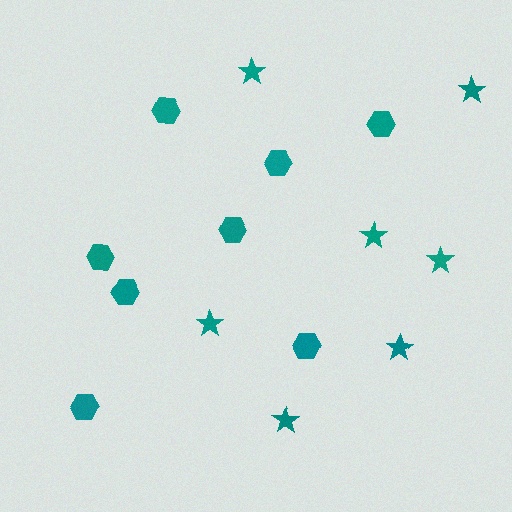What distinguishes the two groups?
There are 2 groups: one group of hexagons (8) and one group of stars (7).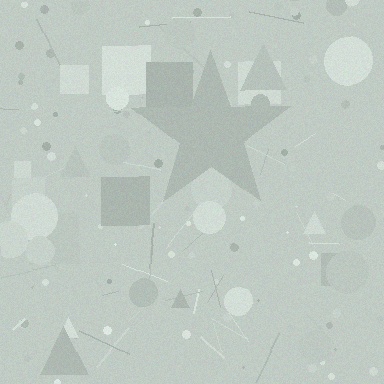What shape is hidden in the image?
A star is hidden in the image.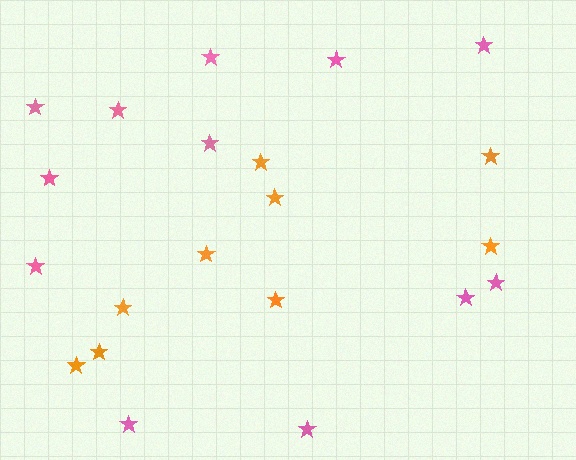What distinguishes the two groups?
There are 2 groups: one group of orange stars (9) and one group of pink stars (12).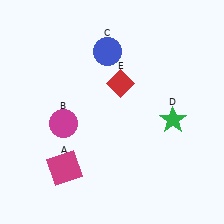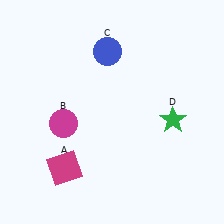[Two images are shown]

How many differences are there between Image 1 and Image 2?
There is 1 difference between the two images.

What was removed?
The red diamond (E) was removed in Image 2.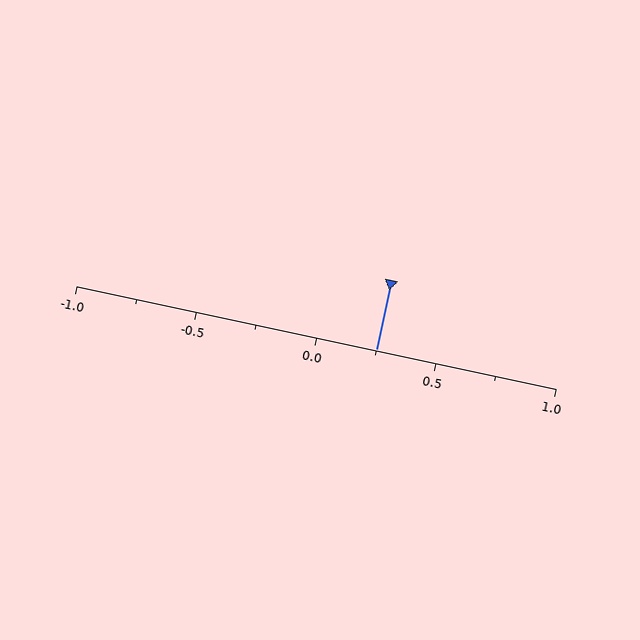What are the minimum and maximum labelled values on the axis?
The axis runs from -1.0 to 1.0.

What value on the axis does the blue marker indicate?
The marker indicates approximately 0.25.